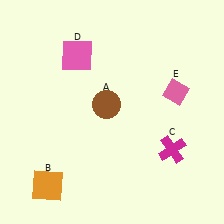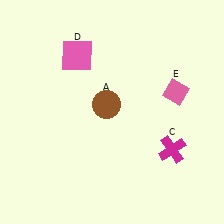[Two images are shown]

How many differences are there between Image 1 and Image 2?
There is 1 difference between the two images.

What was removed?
The orange square (B) was removed in Image 2.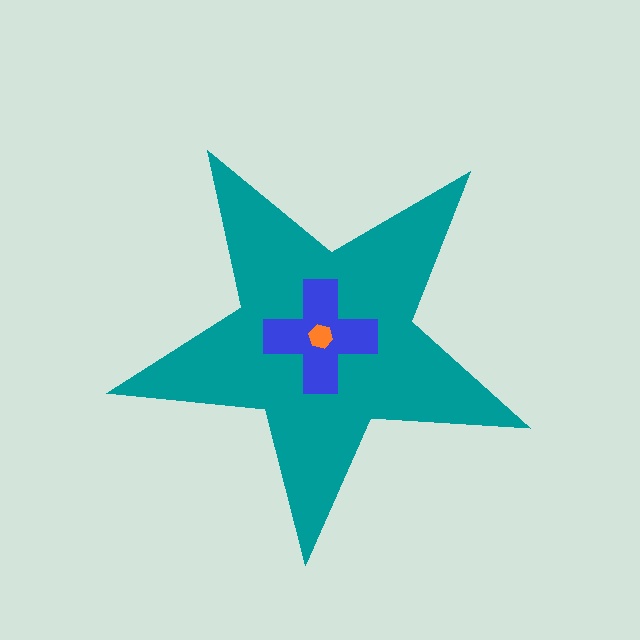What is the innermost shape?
The orange hexagon.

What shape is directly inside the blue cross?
The orange hexagon.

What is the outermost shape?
The teal star.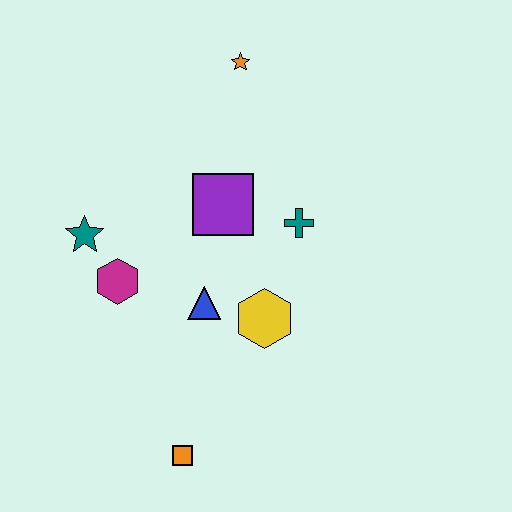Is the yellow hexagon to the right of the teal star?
Yes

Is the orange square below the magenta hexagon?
Yes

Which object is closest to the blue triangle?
The yellow hexagon is closest to the blue triangle.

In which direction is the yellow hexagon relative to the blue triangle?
The yellow hexagon is to the right of the blue triangle.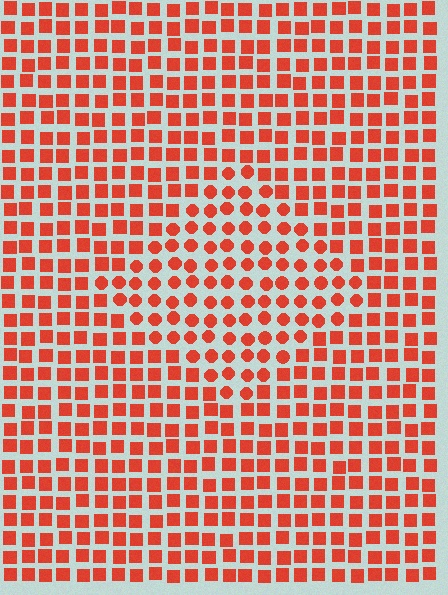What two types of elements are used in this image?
The image uses circles inside the diamond region and squares outside it.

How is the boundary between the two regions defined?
The boundary is defined by a change in element shape: circles inside vs. squares outside. All elements share the same color and spacing.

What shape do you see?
I see a diamond.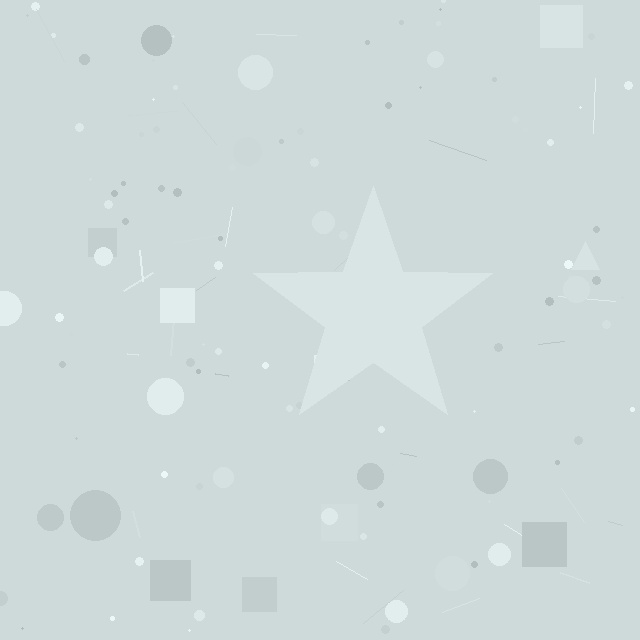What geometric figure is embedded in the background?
A star is embedded in the background.